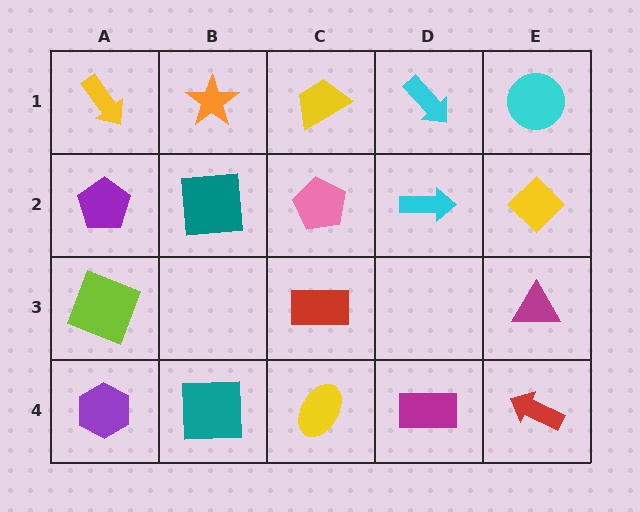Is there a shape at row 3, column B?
No, that cell is empty.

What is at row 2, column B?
A teal square.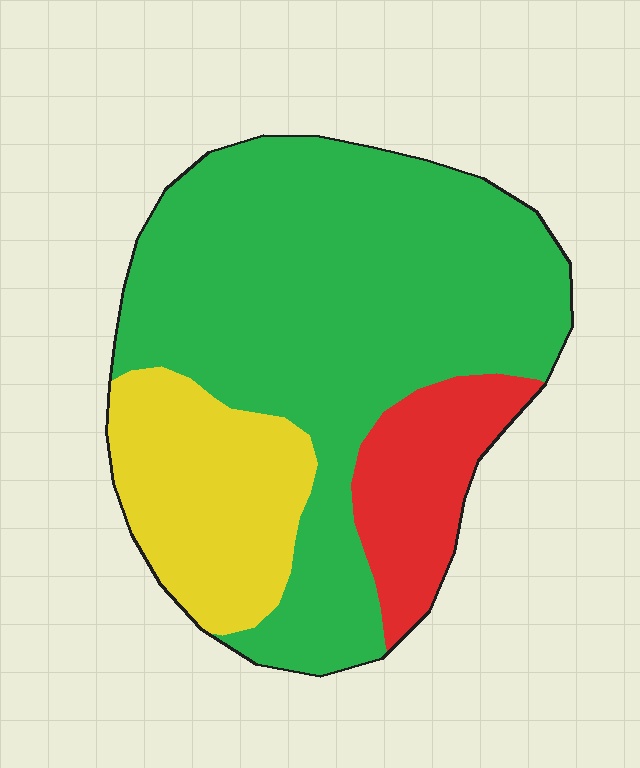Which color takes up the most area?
Green, at roughly 65%.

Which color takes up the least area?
Red, at roughly 15%.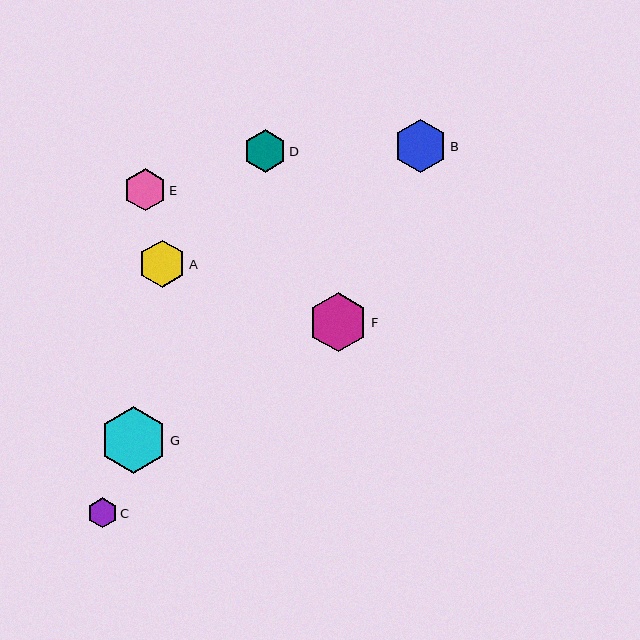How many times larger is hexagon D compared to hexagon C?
Hexagon D is approximately 1.4 times the size of hexagon C.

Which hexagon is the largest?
Hexagon G is the largest with a size of approximately 67 pixels.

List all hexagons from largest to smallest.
From largest to smallest: G, F, B, A, D, E, C.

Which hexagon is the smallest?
Hexagon C is the smallest with a size of approximately 30 pixels.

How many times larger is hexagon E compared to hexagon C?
Hexagon E is approximately 1.4 times the size of hexagon C.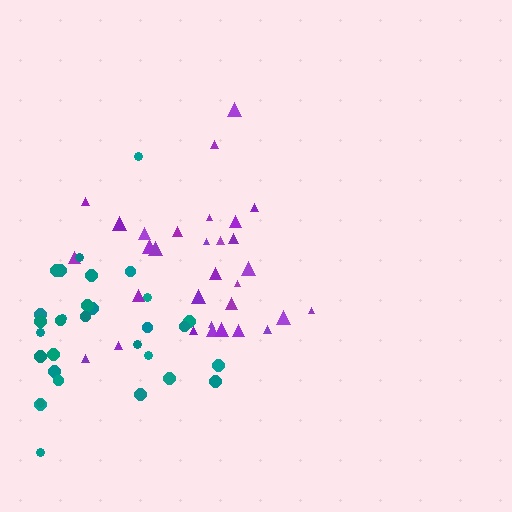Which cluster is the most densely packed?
Purple.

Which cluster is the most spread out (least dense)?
Teal.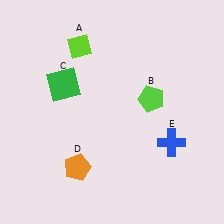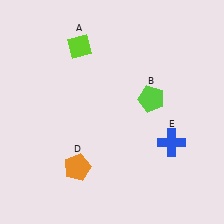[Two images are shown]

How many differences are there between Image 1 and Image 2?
There is 1 difference between the two images.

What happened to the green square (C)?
The green square (C) was removed in Image 2. It was in the top-left area of Image 1.